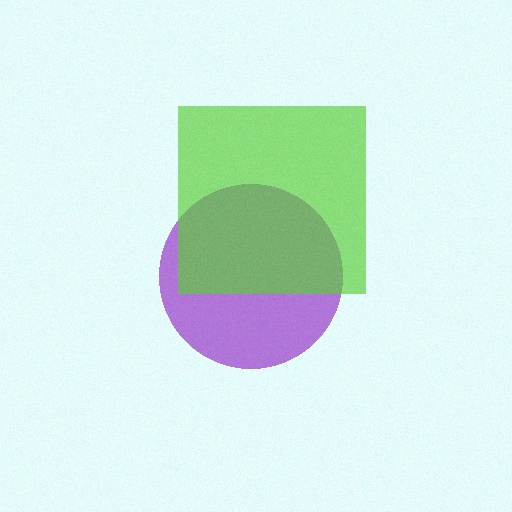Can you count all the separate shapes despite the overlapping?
Yes, there are 2 separate shapes.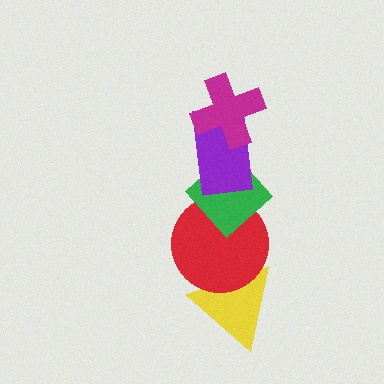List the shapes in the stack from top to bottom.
From top to bottom: the magenta cross, the purple rectangle, the green diamond, the red circle, the yellow triangle.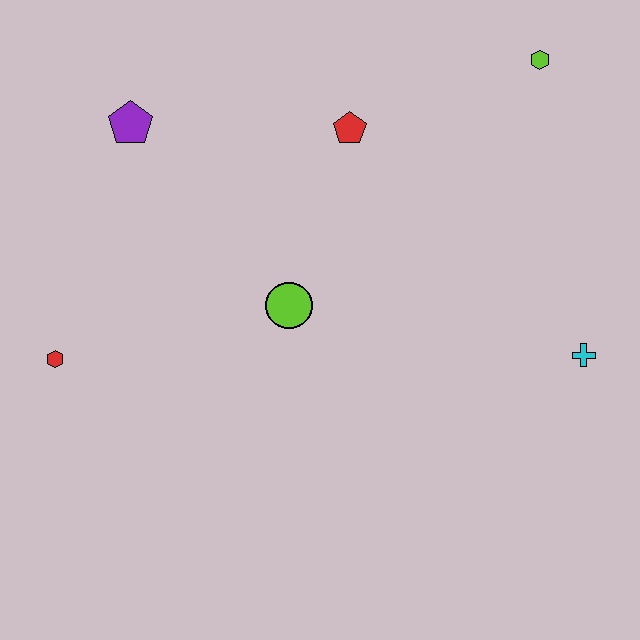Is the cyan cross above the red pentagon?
No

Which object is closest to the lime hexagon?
The red pentagon is closest to the lime hexagon.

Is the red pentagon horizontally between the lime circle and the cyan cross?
Yes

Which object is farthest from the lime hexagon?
The red hexagon is farthest from the lime hexagon.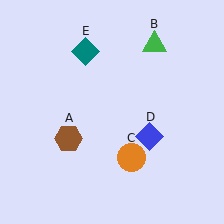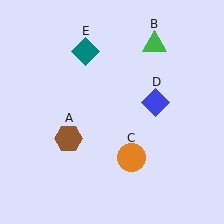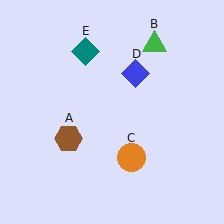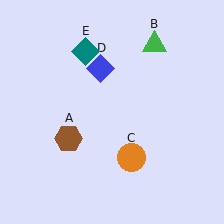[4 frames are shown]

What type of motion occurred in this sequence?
The blue diamond (object D) rotated counterclockwise around the center of the scene.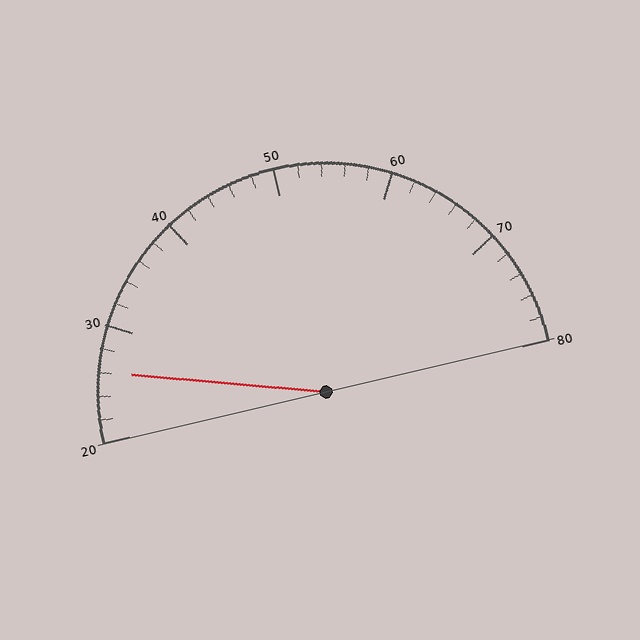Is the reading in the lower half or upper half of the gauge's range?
The reading is in the lower half of the range (20 to 80).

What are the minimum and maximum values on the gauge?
The gauge ranges from 20 to 80.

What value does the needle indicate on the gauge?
The needle indicates approximately 26.